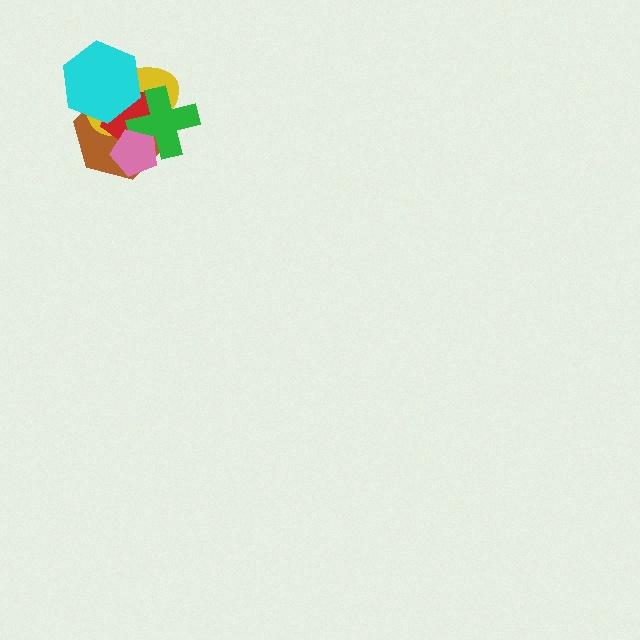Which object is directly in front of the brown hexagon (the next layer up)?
The yellow ellipse is directly in front of the brown hexagon.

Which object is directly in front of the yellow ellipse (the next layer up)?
The red pentagon is directly in front of the yellow ellipse.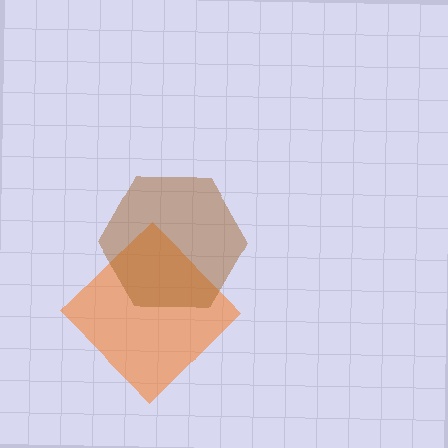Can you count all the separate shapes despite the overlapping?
Yes, there are 2 separate shapes.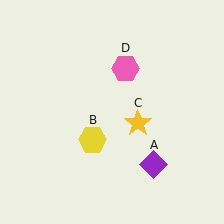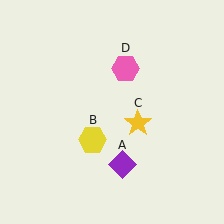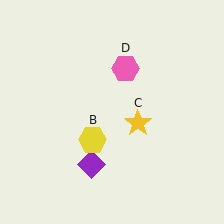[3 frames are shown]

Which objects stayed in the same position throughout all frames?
Yellow hexagon (object B) and yellow star (object C) and pink hexagon (object D) remained stationary.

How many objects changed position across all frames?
1 object changed position: purple diamond (object A).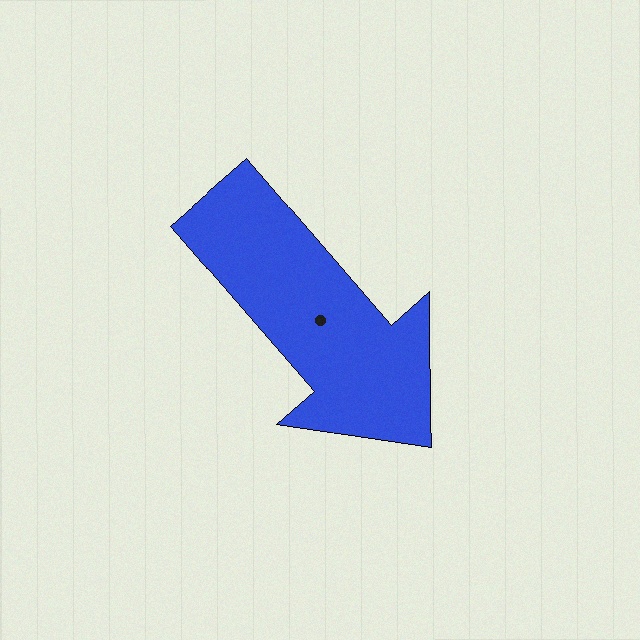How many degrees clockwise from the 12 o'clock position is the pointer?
Approximately 139 degrees.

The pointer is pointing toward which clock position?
Roughly 5 o'clock.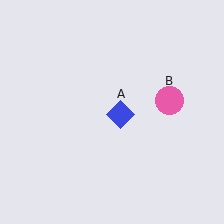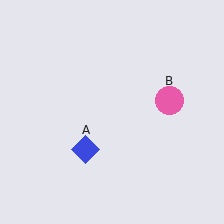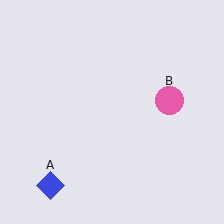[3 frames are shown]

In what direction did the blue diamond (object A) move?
The blue diamond (object A) moved down and to the left.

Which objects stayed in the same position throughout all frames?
Pink circle (object B) remained stationary.